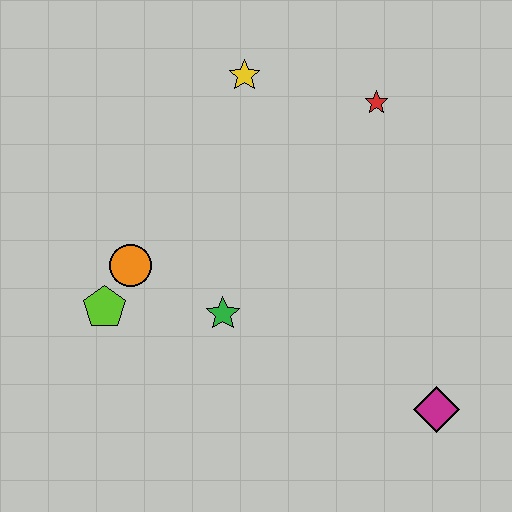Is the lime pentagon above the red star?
No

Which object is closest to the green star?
The orange circle is closest to the green star.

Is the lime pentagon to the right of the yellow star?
No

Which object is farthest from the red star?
The lime pentagon is farthest from the red star.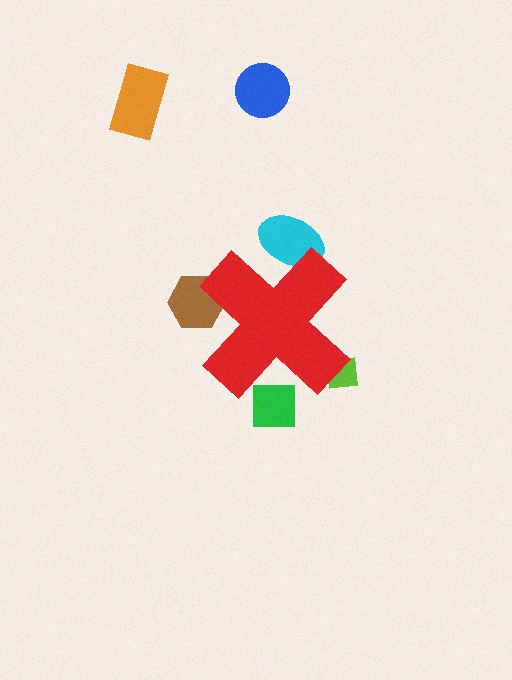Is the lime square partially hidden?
Yes, the lime square is partially hidden behind the red cross.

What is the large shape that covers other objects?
A red cross.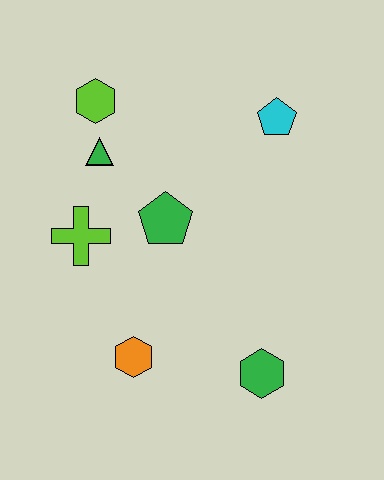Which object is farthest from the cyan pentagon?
The orange hexagon is farthest from the cyan pentagon.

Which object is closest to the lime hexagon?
The green triangle is closest to the lime hexagon.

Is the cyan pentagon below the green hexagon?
No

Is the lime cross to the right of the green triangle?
No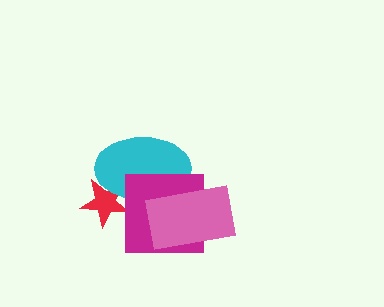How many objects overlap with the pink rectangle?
2 objects overlap with the pink rectangle.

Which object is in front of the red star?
The cyan ellipse is in front of the red star.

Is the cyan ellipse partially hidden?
Yes, it is partially covered by another shape.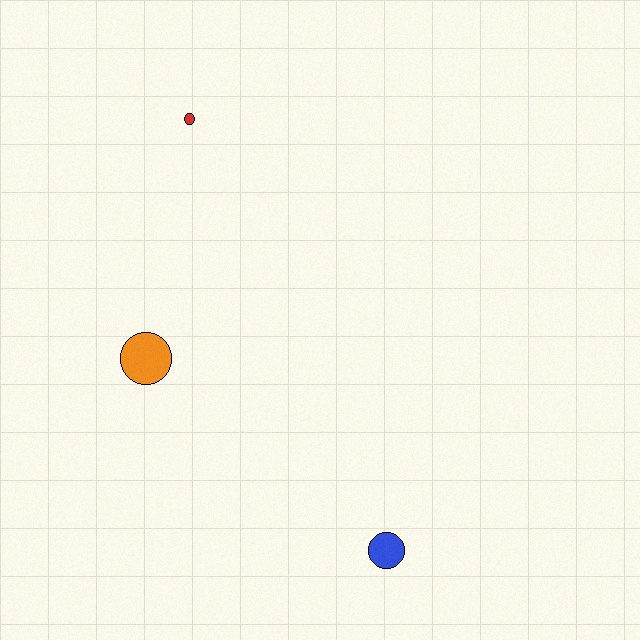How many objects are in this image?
There are 3 objects.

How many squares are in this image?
There are no squares.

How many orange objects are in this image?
There is 1 orange object.